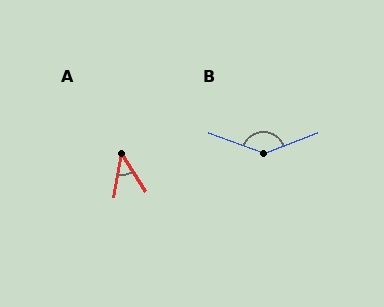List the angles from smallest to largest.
A (42°), B (139°).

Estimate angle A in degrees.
Approximately 42 degrees.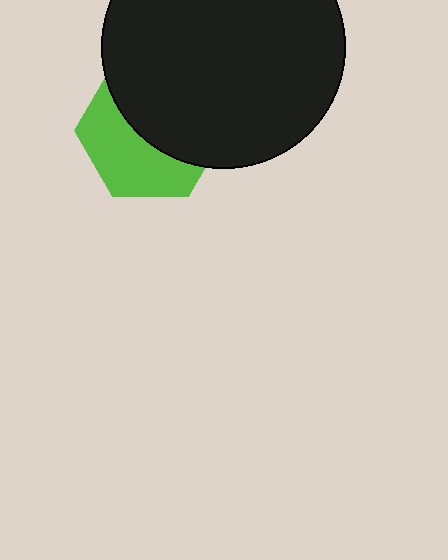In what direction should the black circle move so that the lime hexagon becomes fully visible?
The black circle should move up. That is the shortest direction to clear the overlap and leave the lime hexagon fully visible.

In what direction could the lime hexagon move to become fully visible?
The lime hexagon could move down. That would shift it out from behind the black circle entirely.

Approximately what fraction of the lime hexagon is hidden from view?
Roughly 54% of the lime hexagon is hidden behind the black circle.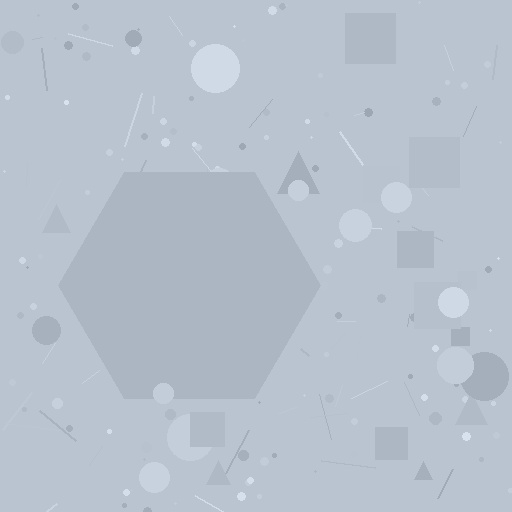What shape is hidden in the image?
A hexagon is hidden in the image.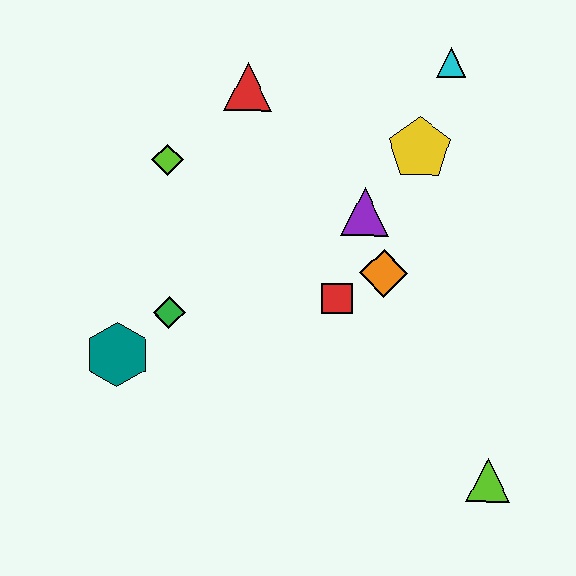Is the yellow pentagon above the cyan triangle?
No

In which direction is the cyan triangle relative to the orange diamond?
The cyan triangle is above the orange diamond.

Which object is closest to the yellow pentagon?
The purple triangle is closest to the yellow pentagon.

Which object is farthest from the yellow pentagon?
The teal hexagon is farthest from the yellow pentagon.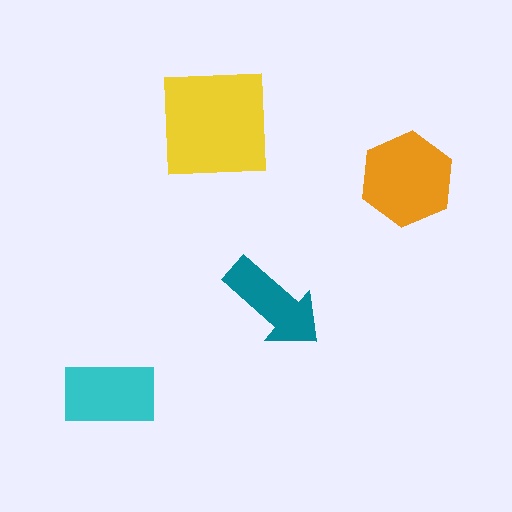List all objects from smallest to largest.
The teal arrow, the cyan rectangle, the orange hexagon, the yellow square.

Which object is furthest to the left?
The cyan rectangle is leftmost.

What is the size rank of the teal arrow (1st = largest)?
4th.